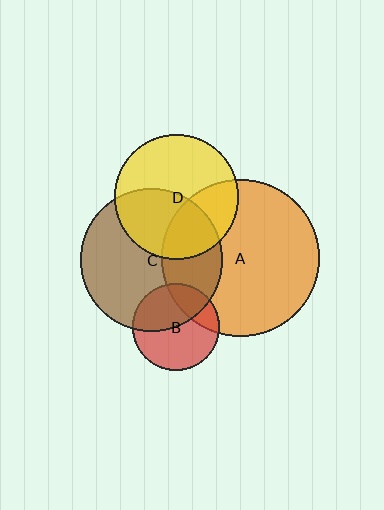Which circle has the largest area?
Circle A (orange).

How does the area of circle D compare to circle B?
Approximately 2.0 times.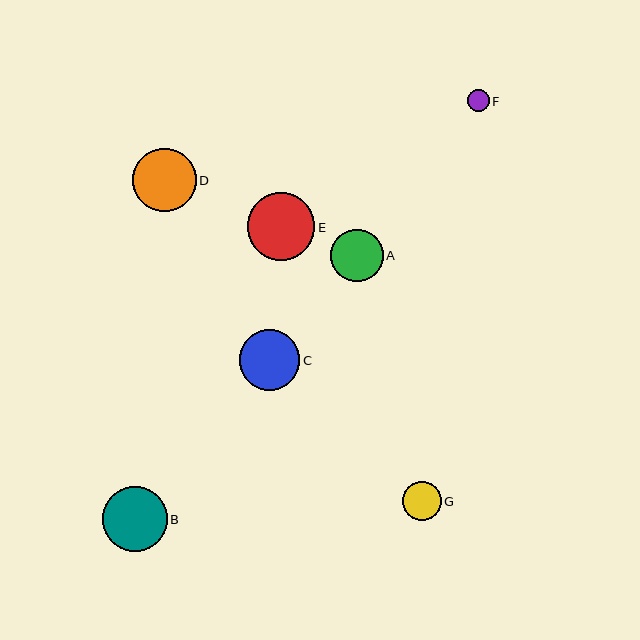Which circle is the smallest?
Circle F is the smallest with a size of approximately 22 pixels.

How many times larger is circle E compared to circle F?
Circle E is approximately 3.1 times the size of circle F.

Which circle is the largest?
Circle E is the largest with a size of approximately 68 pixels.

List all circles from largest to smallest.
From largest to smallest: E, B, D, C, A, G, F.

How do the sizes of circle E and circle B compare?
Circle E and circle B are approximately the same size.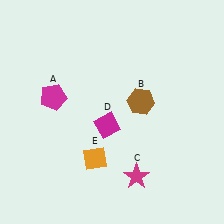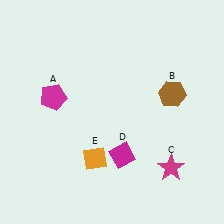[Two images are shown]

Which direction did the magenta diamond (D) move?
The magenta diamond (D) moved down.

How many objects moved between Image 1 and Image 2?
3 objects moved between the two images.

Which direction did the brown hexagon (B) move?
The brown hexagon (B) moved right.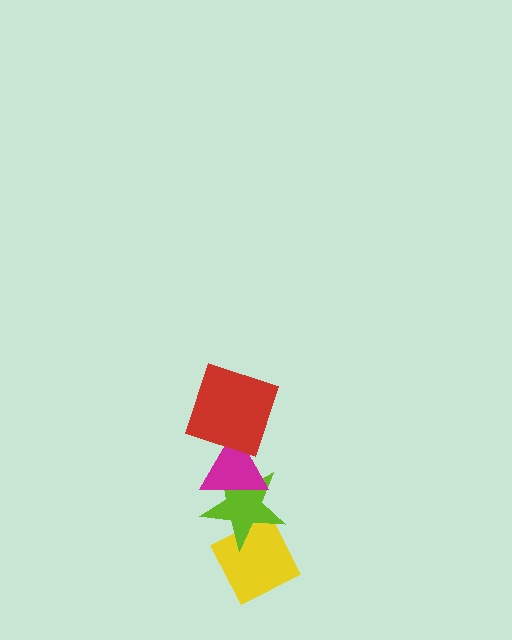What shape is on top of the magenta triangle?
The red square is on top of the magenta triangle.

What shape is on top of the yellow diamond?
The lime star is on top of the yellow diamond.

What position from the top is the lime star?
The lime star is 3rd from the top.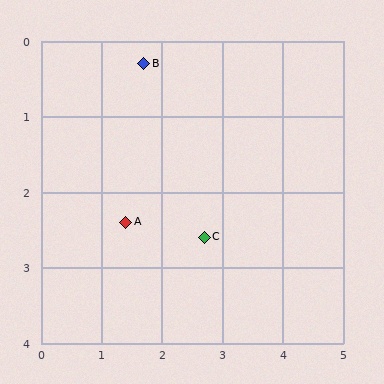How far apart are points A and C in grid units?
Points A and C are about 1.3 grid units apart.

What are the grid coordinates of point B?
Point B is at approximately (1.7, 0.3).